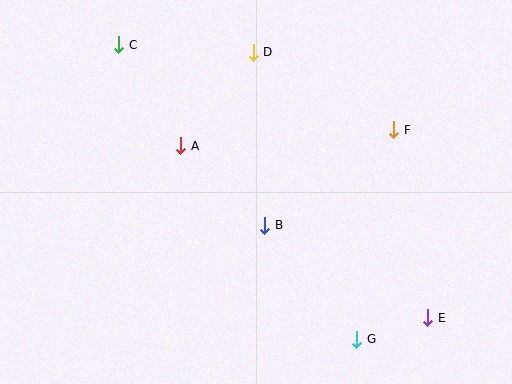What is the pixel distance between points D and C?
The distance between D and C is 135 pixels.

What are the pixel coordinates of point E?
Point E is at (428, 318).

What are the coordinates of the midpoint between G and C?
The midpoint between G and C is at (238, 192).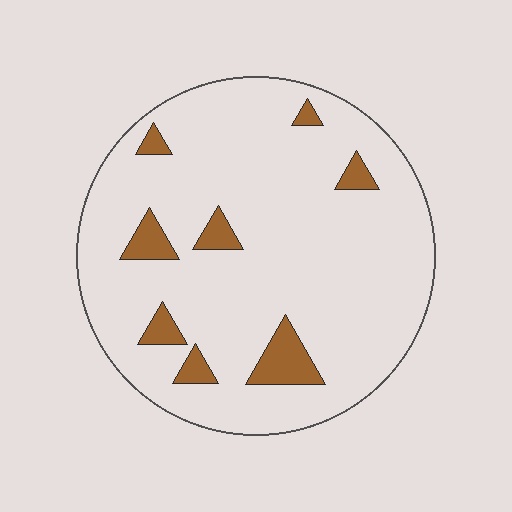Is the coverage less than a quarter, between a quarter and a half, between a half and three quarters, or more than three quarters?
Less than a quarter.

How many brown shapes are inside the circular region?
8.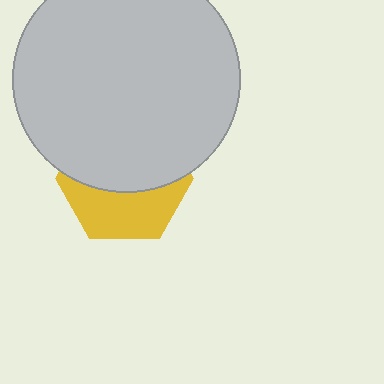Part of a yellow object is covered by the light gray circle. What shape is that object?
It is a hexagon.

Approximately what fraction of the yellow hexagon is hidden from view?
Roughly 58% of the yellow hexagon is hidden behind the light gray circle.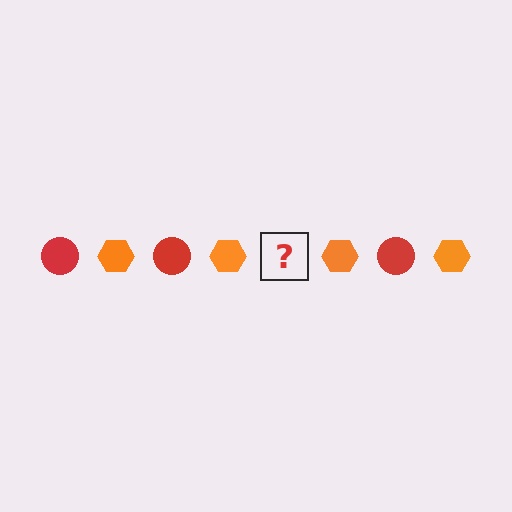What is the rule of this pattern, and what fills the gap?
The rule is that the pattern alternates between red circle and orange hexagon. The gap should be filled with a red circle.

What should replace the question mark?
The question mark should be replaced with a red circle.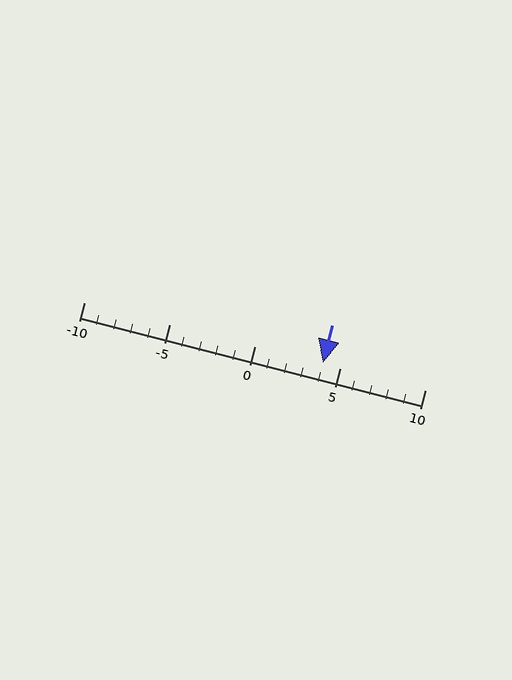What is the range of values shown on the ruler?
The ruler shows values from -10 to 10.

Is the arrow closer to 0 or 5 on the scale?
The arrow is closer to 5.